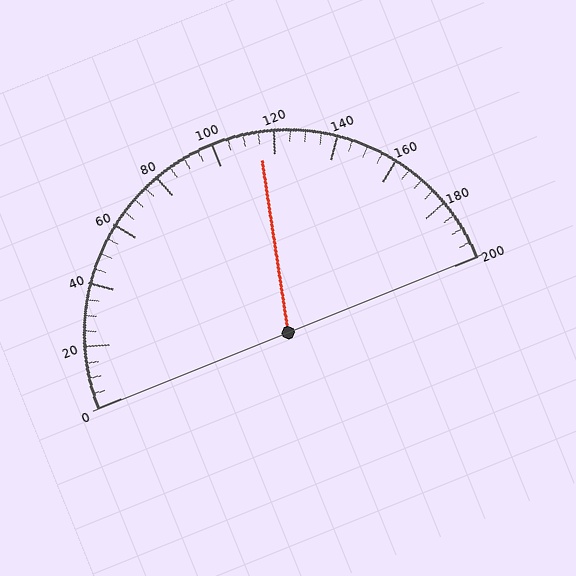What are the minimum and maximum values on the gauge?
The gauge ranges from 0 to 200.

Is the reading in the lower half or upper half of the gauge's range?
The reading is in the upper half of the range (0 to 200).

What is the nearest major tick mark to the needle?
The nearest major tick mark is 120.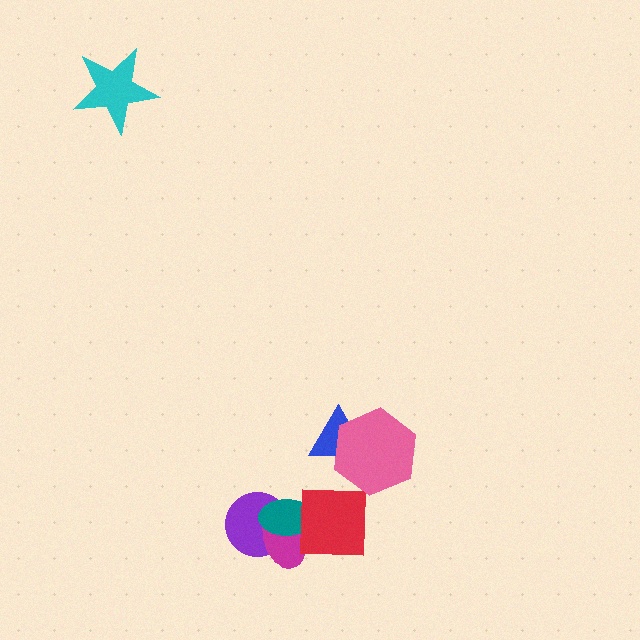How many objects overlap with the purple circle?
2 objects overlap with the purple circle.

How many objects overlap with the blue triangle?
1 object overlaps with the blue triangle.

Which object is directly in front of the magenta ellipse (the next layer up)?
The teal ellipse is directly in front of the magenta ellipse.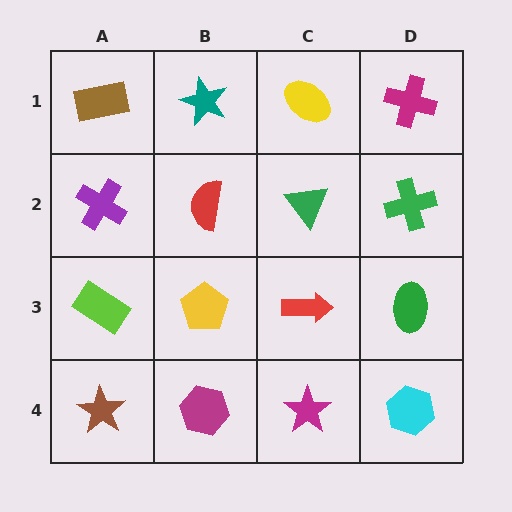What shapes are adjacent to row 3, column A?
A purple cross (row 2, column A), a brown star (row 4, column A), a yellow pentagon (row 3, column B).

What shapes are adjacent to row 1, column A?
A purple cross (row 2, column A), a teal star (row 1, column B).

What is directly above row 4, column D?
A green ellipse.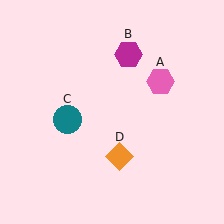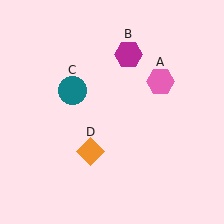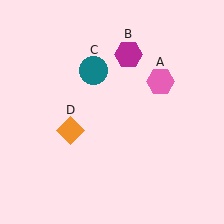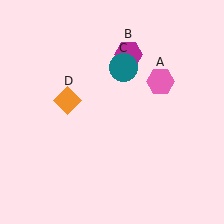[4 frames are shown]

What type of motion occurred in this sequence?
The teal circle (object C), orange diamond (object D) rotated clockwise around the center of the scene.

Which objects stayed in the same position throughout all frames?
Pink hexagon (object A) and magenta hexagon (object B) remained stationary.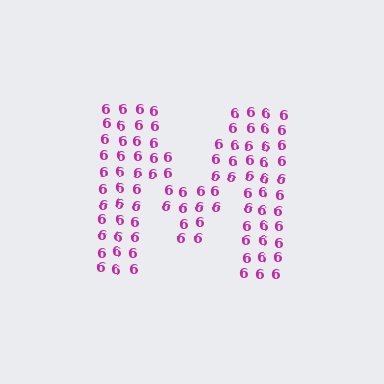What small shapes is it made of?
It is made of small digit 6's.